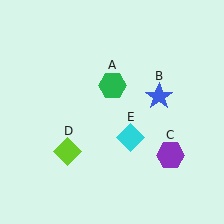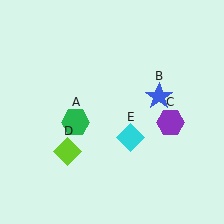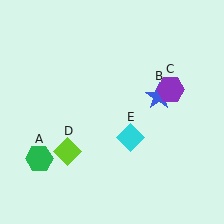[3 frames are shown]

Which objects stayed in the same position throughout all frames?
Blue star (object B) and lime diamond (object D) and cyan diamond (object E) remained stationary.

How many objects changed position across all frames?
2 objects changed position: green hexagon (object A), purple hexagon (object C).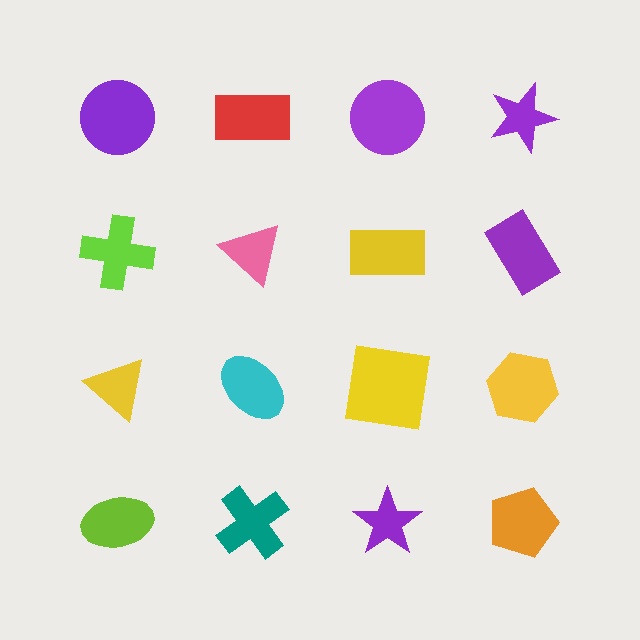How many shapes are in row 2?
4 shapes.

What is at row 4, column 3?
A purple star.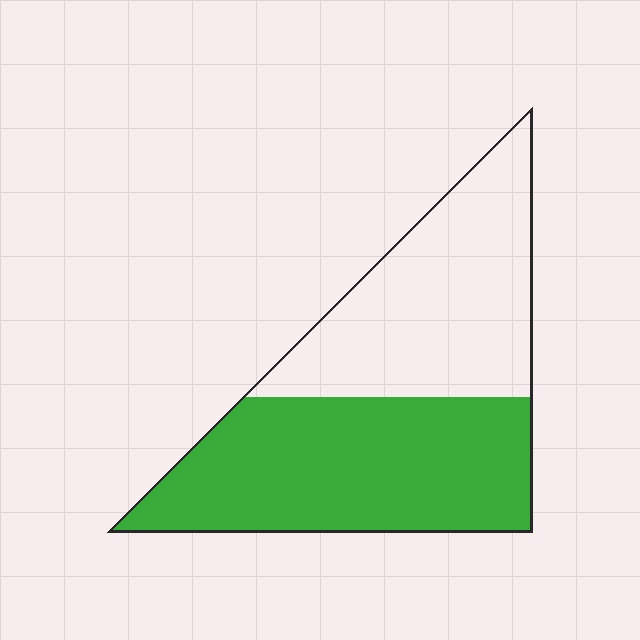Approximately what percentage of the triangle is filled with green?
Approximately 55%.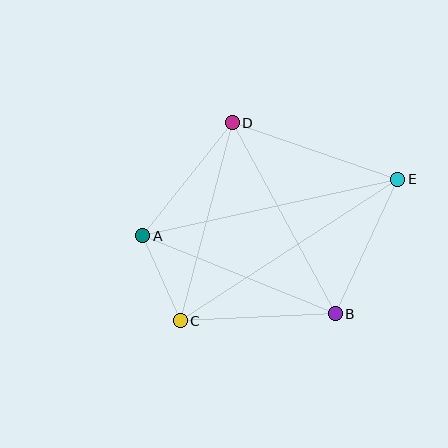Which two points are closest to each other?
Points A and C are closest to each other.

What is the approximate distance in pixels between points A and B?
The distance between A and B is approximately 207 pixels.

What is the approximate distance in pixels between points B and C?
The distance between B and C is approximately 155 pixels.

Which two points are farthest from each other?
Points A and E are farthest from each other.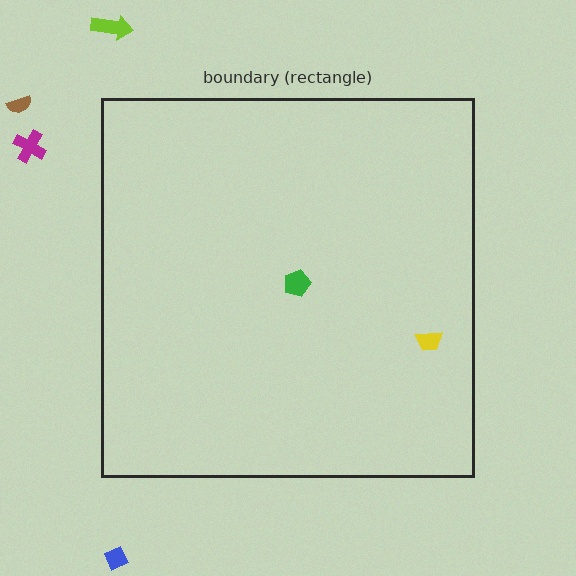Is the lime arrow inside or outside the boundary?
Outside.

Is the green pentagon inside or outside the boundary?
Inside.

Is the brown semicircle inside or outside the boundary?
Outside.